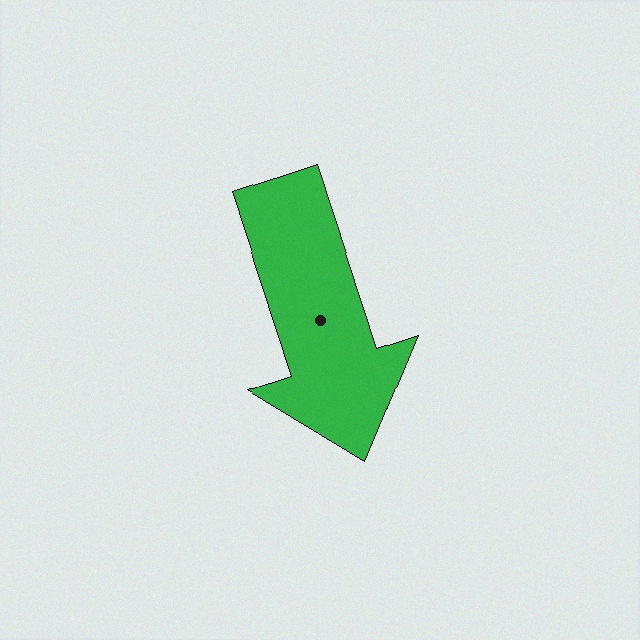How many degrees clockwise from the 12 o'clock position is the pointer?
Approximately 162 degrees.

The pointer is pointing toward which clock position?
Roughly 5 o'clock.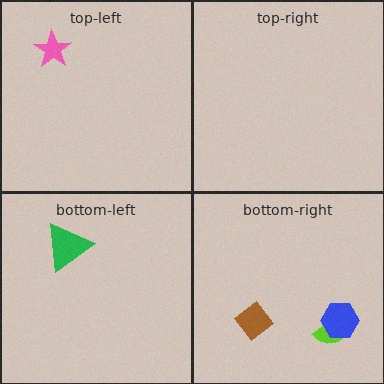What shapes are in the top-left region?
The pink star.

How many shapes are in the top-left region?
1.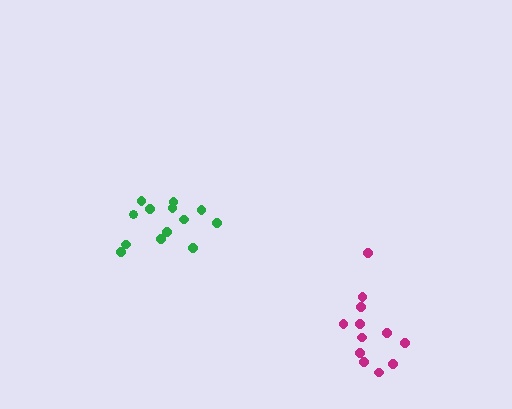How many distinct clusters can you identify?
There are 2 distinct clusters.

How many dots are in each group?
Group 1: 12 dots, Group 2: 13 dots (25 total).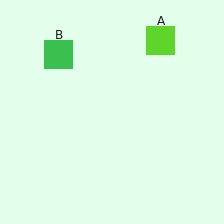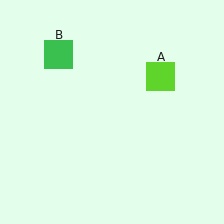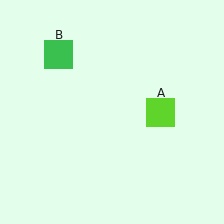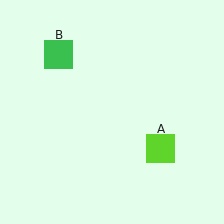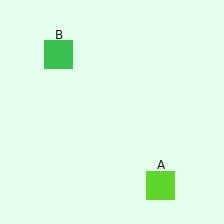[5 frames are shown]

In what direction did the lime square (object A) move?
The lime square (object A) moved down.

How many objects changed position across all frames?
1 object changed position: lime square (object A).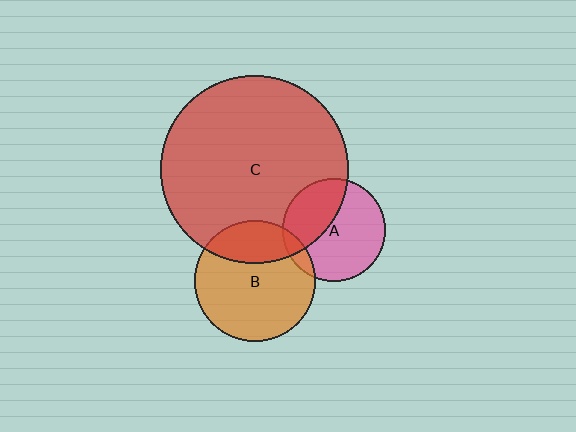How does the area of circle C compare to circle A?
Approximately 3.4 times.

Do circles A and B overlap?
Yes.